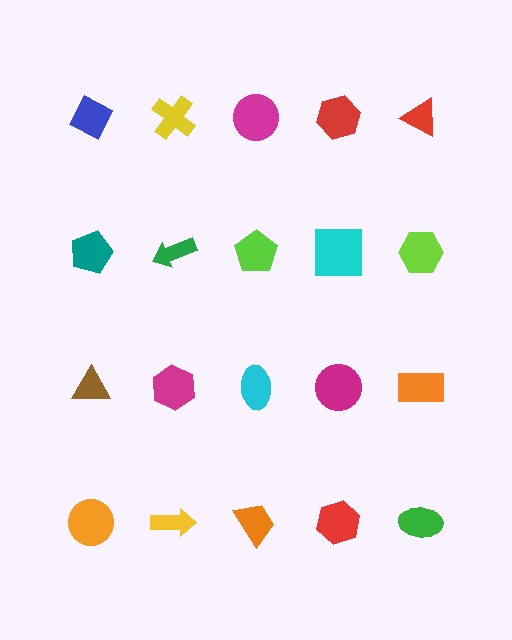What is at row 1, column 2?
A yellow cross.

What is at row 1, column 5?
A red triangle.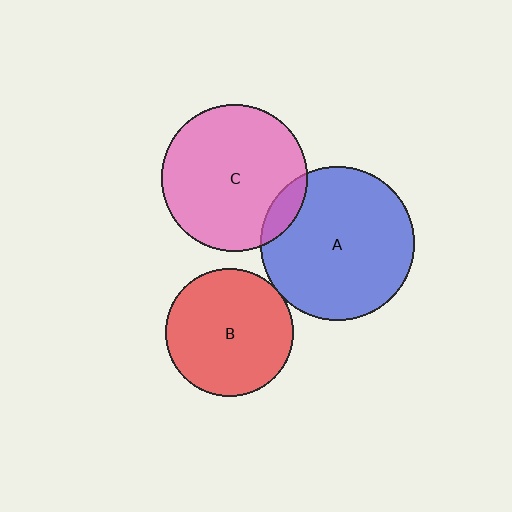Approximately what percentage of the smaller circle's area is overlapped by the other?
Approximately 5%.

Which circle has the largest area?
Circle A (blue).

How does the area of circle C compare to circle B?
Approximately 1.3 times.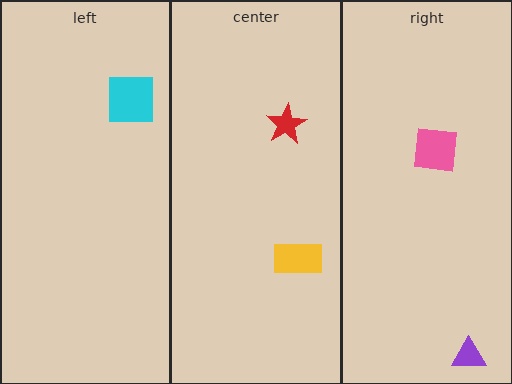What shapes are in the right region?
The pink square, the purple triangle.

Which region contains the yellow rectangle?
The center region.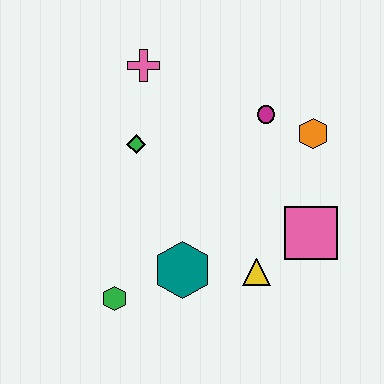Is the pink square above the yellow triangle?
Yes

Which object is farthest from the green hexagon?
The orange hexagon is farthest from the green hexagon.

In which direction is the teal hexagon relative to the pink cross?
The teal hexagon is below the pink cross.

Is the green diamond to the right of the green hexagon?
Yes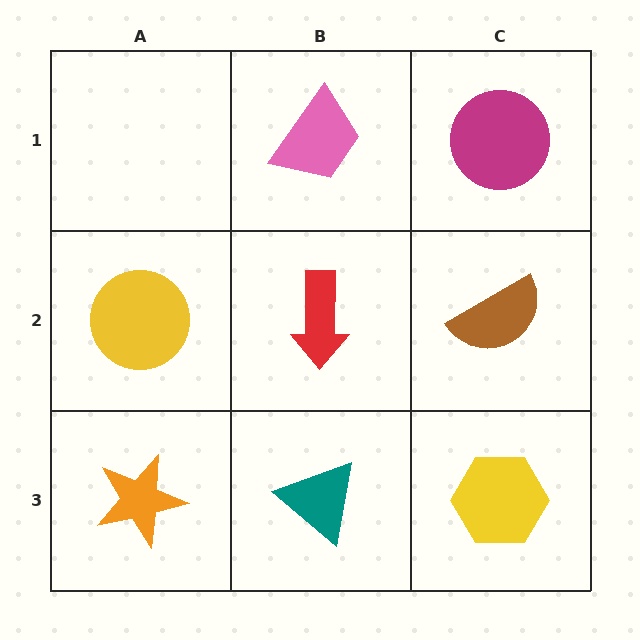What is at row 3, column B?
A teal triangle.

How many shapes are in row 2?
3 shapes.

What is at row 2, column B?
A red arrow.